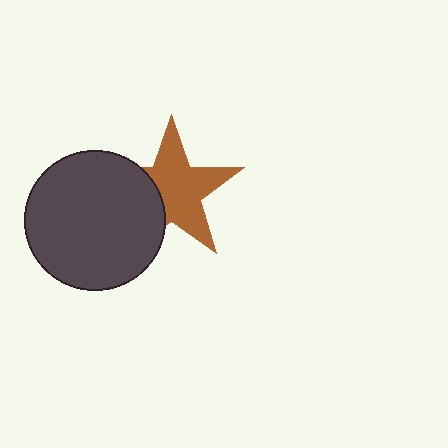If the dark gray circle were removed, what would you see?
You would see the complete brown star.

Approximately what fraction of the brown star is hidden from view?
Roughly 33% of the brown star is hidden behind the dark gray circle.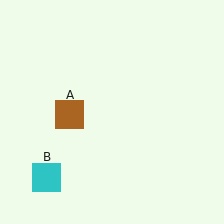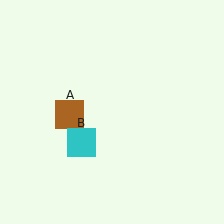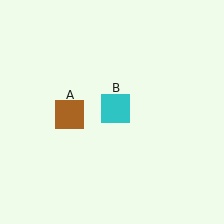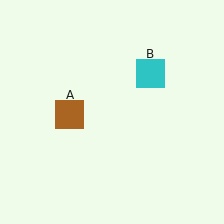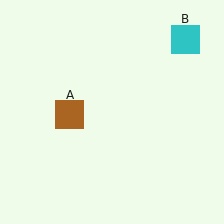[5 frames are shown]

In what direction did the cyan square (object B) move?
The cyan square (object B) moved up and to the right.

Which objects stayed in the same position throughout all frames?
Brown square (object A) remained stationary.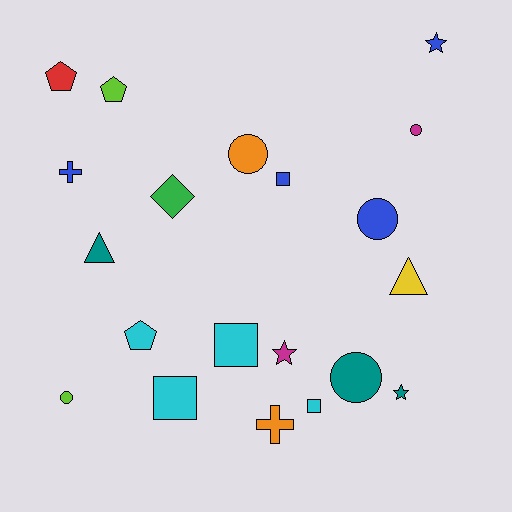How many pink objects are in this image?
There are no pink objects.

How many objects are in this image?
There are 20 objects.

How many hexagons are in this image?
There are no hexagons.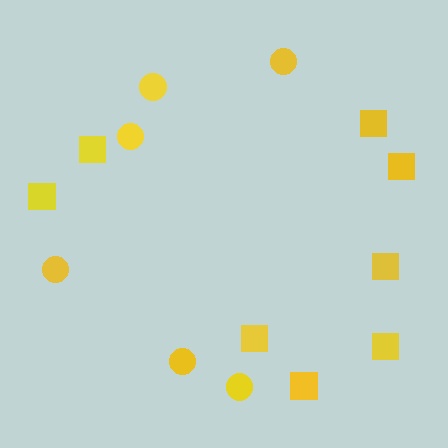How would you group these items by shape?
There are 2 groups: one group of squares (8) and one group of circles (6).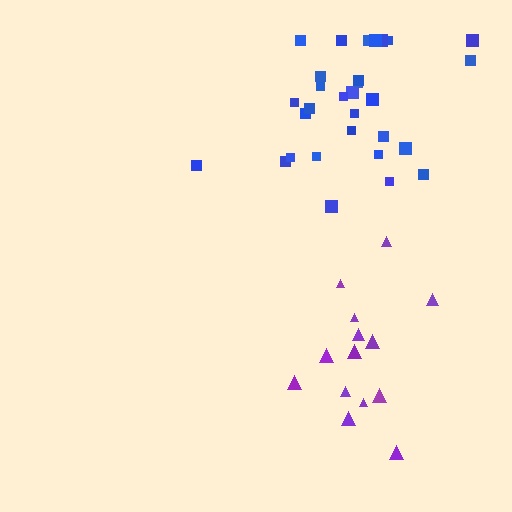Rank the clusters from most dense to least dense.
blue, purple.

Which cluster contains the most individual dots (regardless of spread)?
Blue (30).